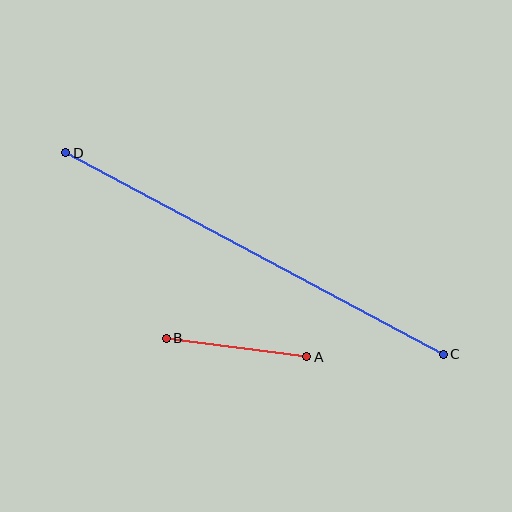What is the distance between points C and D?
The distance is approximately 428 pixels.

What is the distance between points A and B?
The distance is approximately 142 pixels.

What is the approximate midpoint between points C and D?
The midpoint is at approximately (254, 253) pixels.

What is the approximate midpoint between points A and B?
The midpoint is at approximately (237, 348) pixels.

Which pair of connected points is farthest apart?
Points C and D are farthest apart.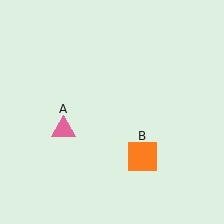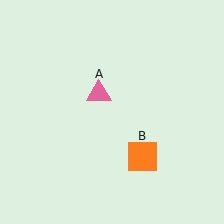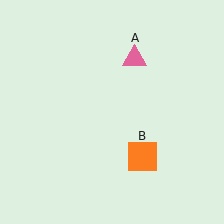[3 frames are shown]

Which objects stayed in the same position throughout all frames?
Orange square (object B) remained stationary.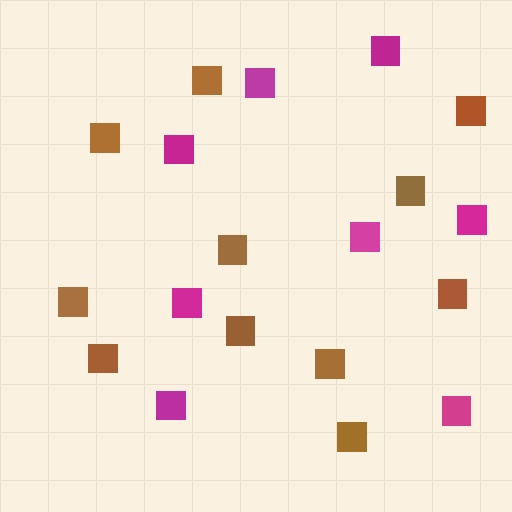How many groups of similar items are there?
There are 2 groups: one group of brown squares (11) and one group of magenta squares (8).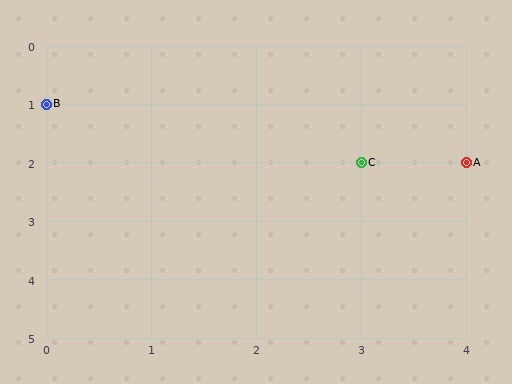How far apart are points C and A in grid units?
Points C and A are 1 column apart.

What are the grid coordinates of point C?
Point C is at grid coordinates (3, 2).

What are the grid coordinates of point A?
Point A is at grid coordinates (4, 2).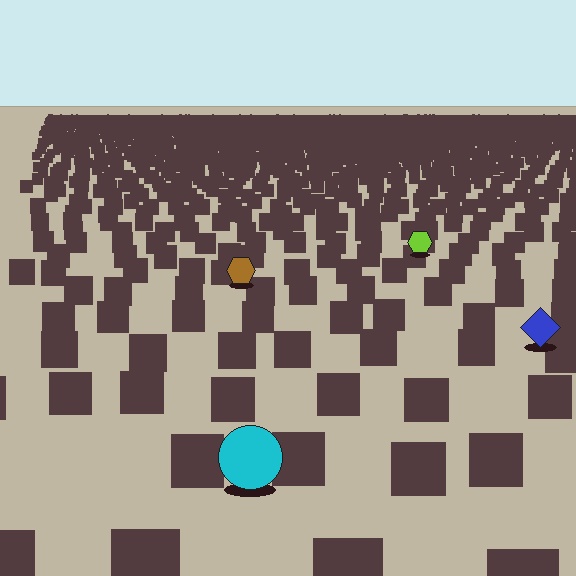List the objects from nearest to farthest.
From nearest to farthest: the cyan circle, the blue diamond, the brown hexagon, the lime hexagon.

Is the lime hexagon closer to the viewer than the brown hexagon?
No. The brown hexagon is closer — you can tell from the texture gradient: the ground texture is coarser near it.